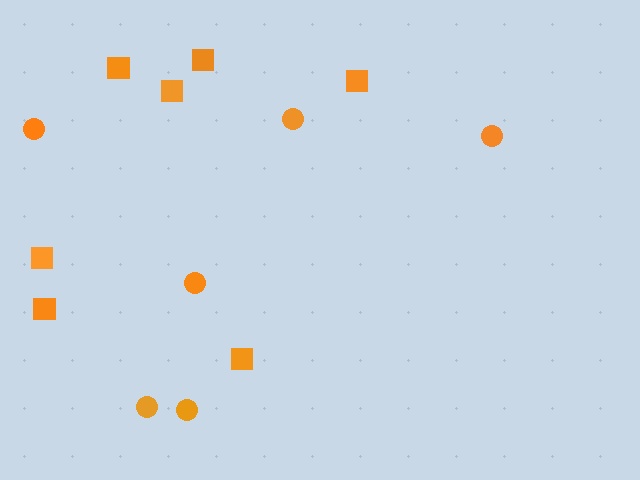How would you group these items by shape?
There are 2 groups: one group of circles (6) and one group of squares (7).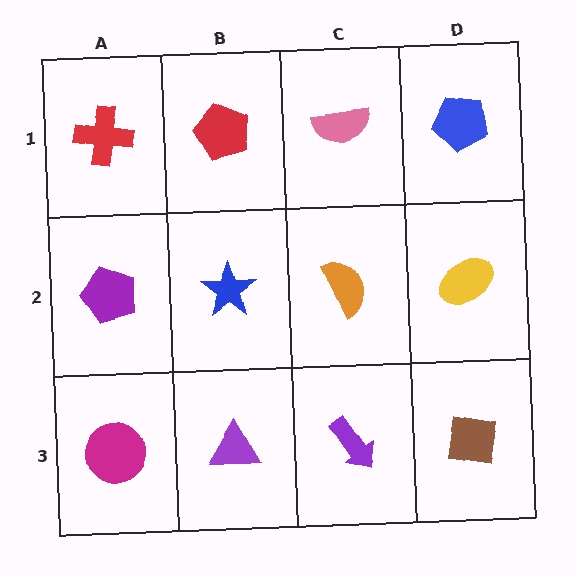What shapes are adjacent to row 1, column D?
A yellow ellipse (row 2, column D), a pink semicircle (row 1, column C).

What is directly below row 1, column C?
An orange semicircle.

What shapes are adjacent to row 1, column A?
A purple pentagon (row 2, column A), a red pentagon (row 1, column B).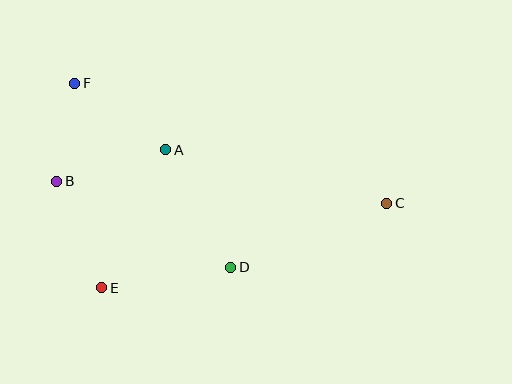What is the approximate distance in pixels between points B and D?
The distance between B and D is approximately 194 pixels.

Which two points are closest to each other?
Points B and F are closest to each other.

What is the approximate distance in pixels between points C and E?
The distance between C and E is approximately 297 pixels.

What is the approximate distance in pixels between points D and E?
The distance between D and E is approximately 131 pixels.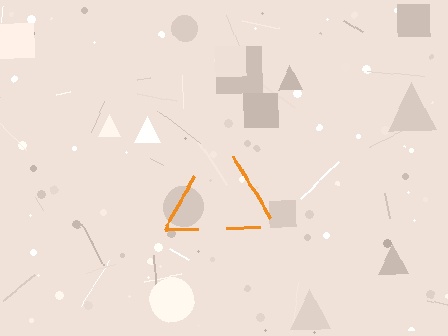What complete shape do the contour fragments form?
The contour fragments form a triangle.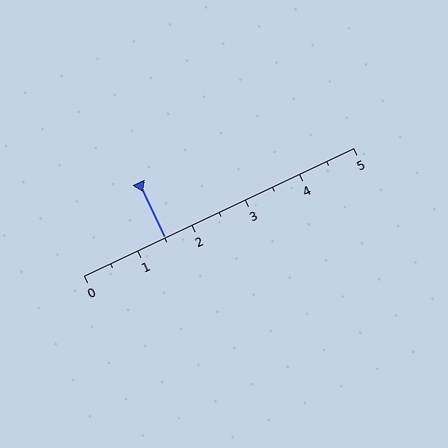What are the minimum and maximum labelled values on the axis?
The axis runs from 0 to 5.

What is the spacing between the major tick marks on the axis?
The major ticks are spaced 1 apart.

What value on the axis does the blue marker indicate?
The marker indicates approximately 1.5.